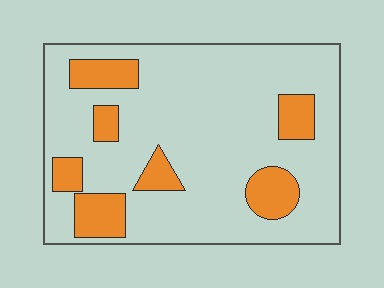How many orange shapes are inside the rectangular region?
7.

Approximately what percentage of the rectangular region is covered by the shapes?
Approximately 20%.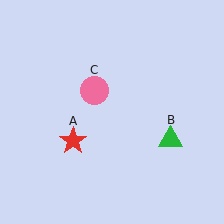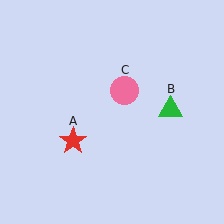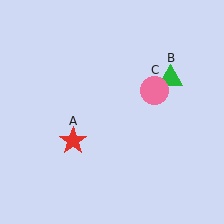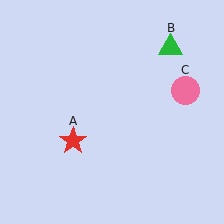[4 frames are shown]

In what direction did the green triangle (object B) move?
The green triangle (object B) moved up.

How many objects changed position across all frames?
2 objects changed position: green triangle (object B), pink circle (object C).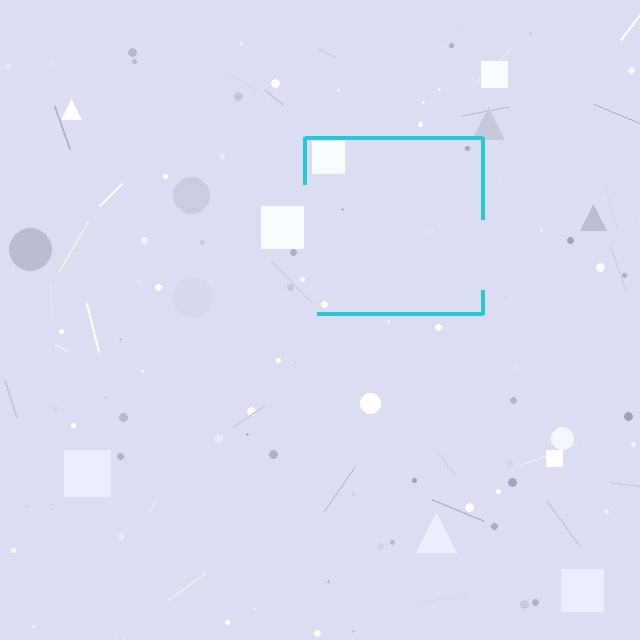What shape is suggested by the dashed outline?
The dashed outline suggests a square.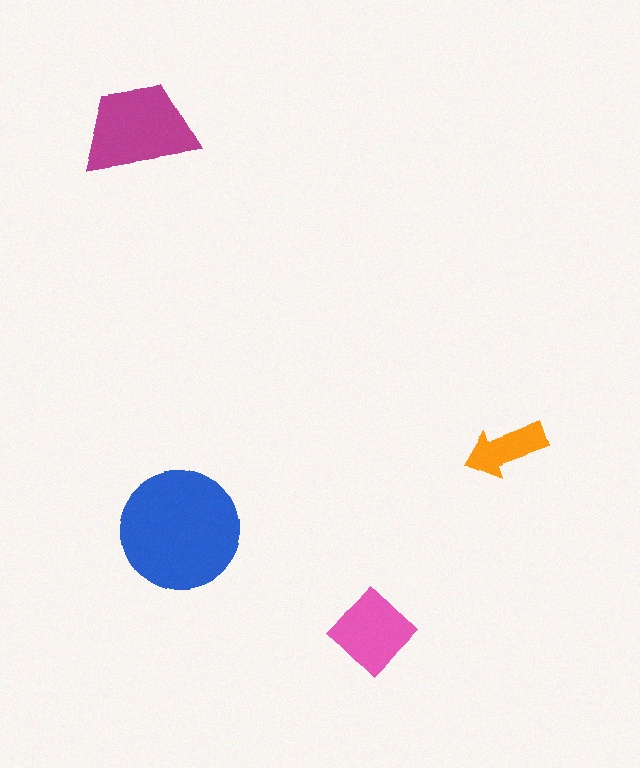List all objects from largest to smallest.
The blue circle, the magenta trapezoid, the pink diamond, the orange arrow.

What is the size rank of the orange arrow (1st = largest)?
4th.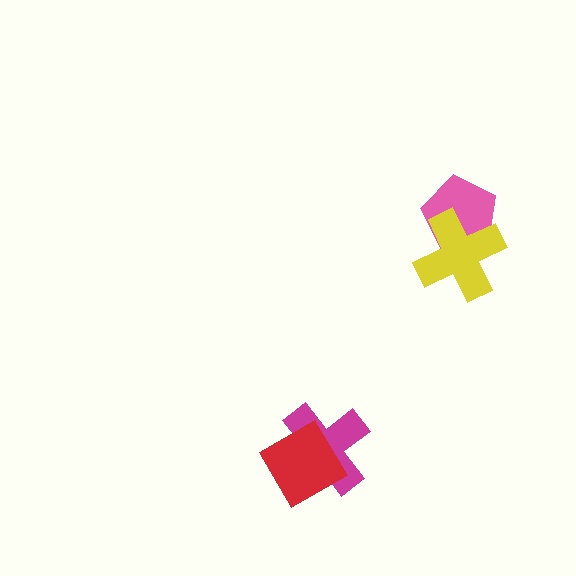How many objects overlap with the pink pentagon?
1 object overlaps with the pink pentagon.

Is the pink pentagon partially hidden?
Yes, it is partially covered by another shape.